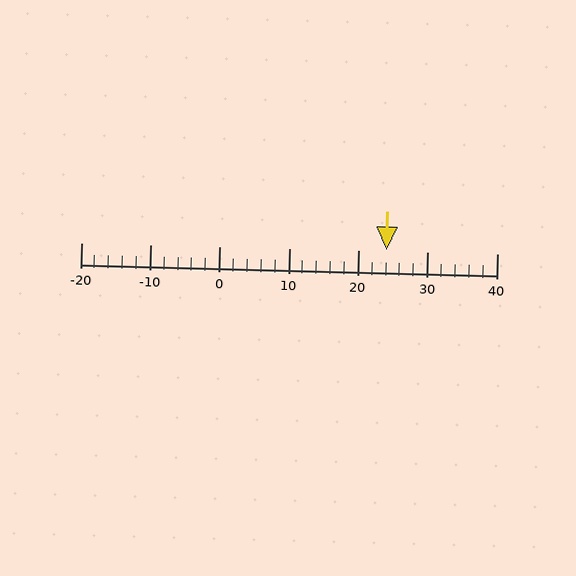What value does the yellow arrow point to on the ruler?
The yellow arrow points to approximately 24.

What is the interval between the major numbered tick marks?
The major tick marks are spaced 10 units apart.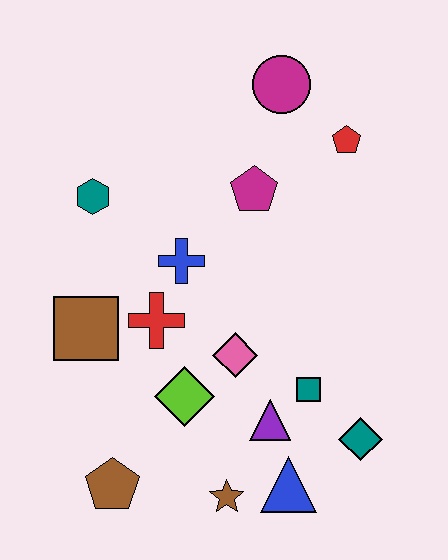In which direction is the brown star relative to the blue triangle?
The brown star is to the left of the blue triangle.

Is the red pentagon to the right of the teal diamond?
No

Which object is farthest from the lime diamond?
The magenta circle is farthest from the lime diamond.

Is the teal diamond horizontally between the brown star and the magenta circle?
No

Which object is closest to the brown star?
The blue triangle is closest to the brown star.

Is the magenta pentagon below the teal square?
No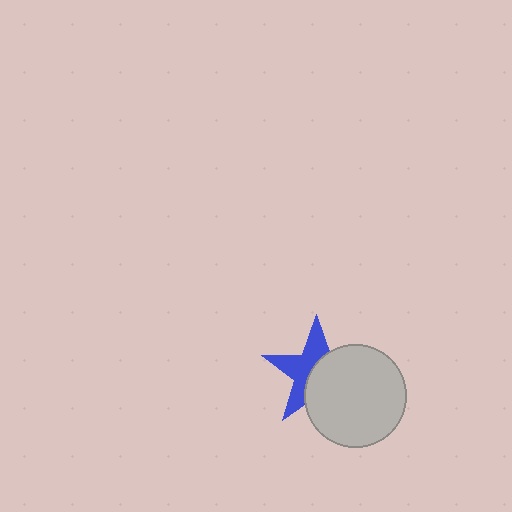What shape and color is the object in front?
The object in front is a light gray circle.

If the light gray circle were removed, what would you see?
You would see the complete blue star.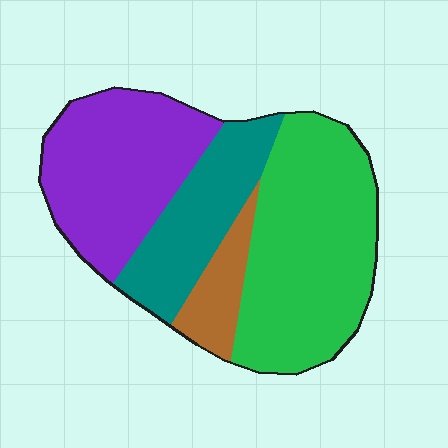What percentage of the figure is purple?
Purple takes up about one third (1/3) of the figure.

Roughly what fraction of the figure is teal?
Teal covers 20% of the figure.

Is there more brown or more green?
Green.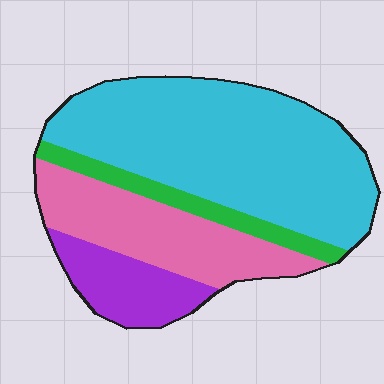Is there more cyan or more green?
Cyan.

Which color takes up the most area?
Cyan, at roughly 55%.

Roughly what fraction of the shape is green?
Green takes up less than a sixth of the shape.